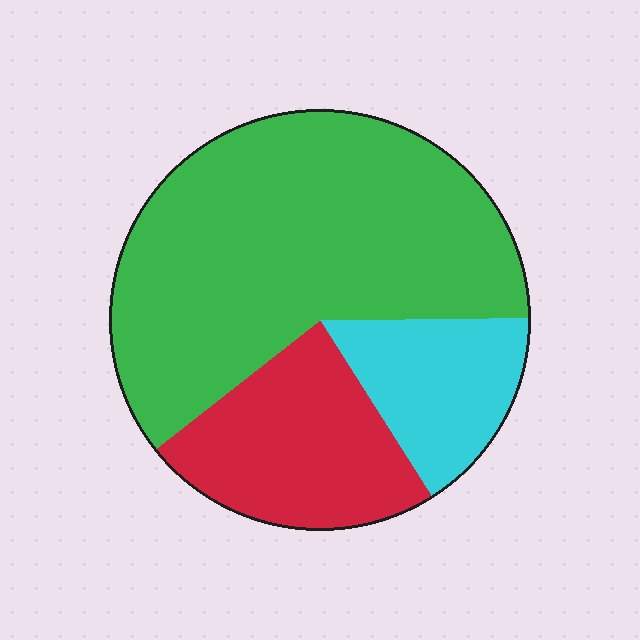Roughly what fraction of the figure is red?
Red takes up about one quarter (1/4) of the figure.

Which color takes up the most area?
Green, at roughly 60%.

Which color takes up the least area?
Cyan, at roughly 15%.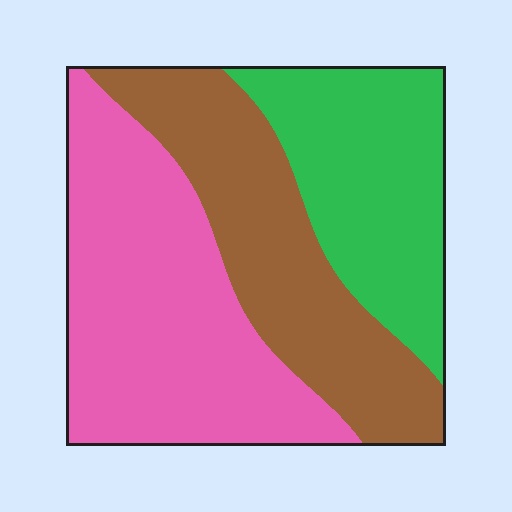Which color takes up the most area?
Pink, at roughly 40%.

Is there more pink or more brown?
Pink.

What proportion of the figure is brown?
Brown covers about 30% of the figure.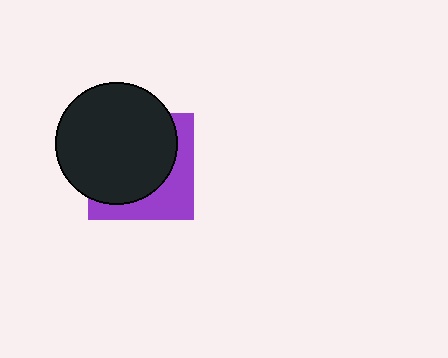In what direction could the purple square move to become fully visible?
The purple square could move toward the lower-right. That would shift it out from behind the black circle entirely.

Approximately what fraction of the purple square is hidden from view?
Roughly 65% of the purple square is hidden behind the black circle.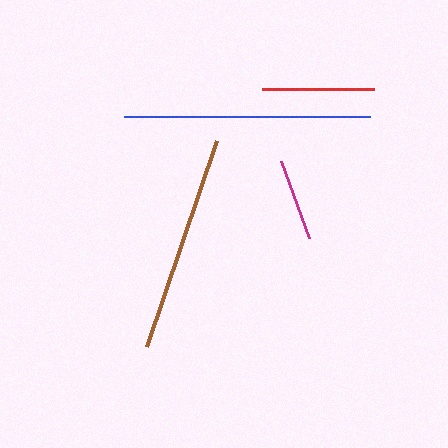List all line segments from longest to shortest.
From longest to shortest: blue, brown, red, magenta.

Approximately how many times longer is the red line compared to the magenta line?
The red line is approximately 1.4 times the length of the magenta line.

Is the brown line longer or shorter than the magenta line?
The brown line is longer than the magenta line.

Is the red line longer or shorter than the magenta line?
The red line is longer than the magenta line.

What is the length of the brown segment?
The brown segment is approximately 218 pixels long.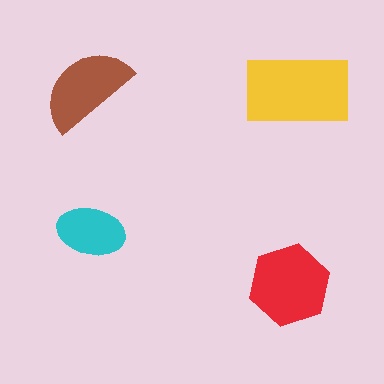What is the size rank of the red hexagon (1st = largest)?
2nd.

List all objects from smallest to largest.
The cyan ellipse, the brown semicircle, the red hexagon, the yellow rectangle.